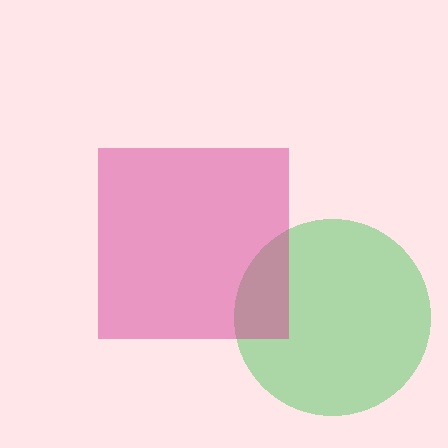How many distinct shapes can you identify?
There are 2 distinct shapes: a green circle, a magenta square.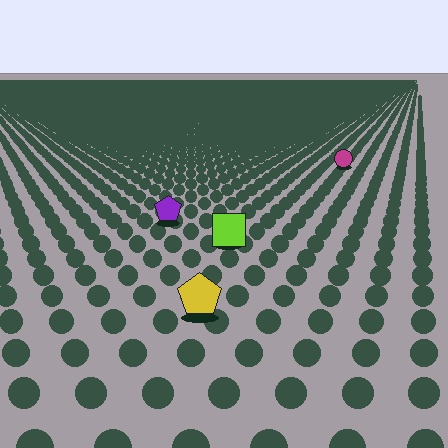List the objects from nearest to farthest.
From nearest to farthest: the yellow pentagon, the lime square, the purple pentagon, the magenta circle.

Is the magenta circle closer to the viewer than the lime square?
No. The lime square is closer — you can tell from the texture gradient: the ground texture is coarser near it.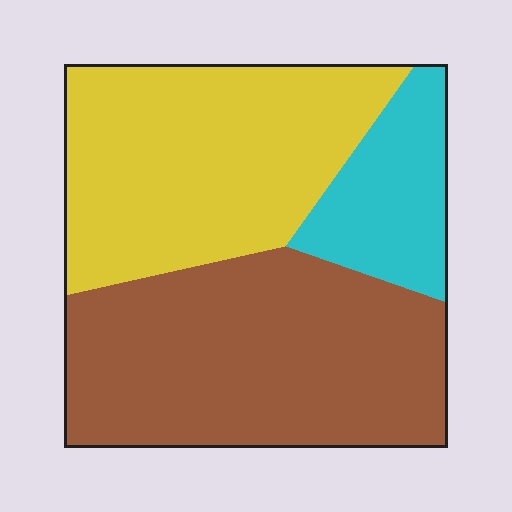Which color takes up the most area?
Brown, at roughly 45%.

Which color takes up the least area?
Cyan, at roughly 15%.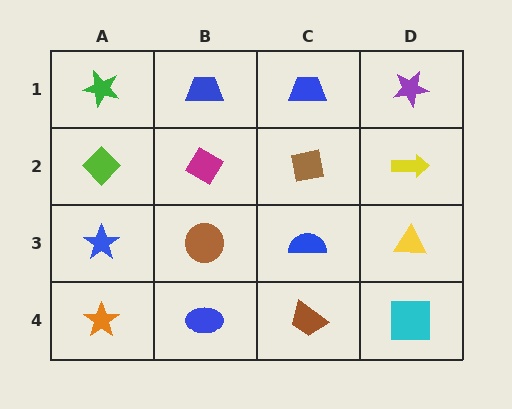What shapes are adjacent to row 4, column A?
A blue star (row 3, column A), a blue ellipse (row 4, column B).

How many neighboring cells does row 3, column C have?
4.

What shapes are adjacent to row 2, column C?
A blue trapezoid (row 1, column C), a blue semicircle (row 3, column C), a magenta diamond (row 2, column B), a yellow arrow (row 2, column D).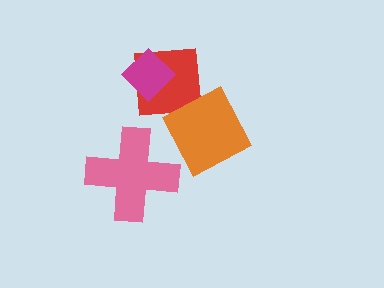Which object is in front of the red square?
The magenta diamond is in front of the red square.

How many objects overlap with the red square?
1 object overlaps with the red square.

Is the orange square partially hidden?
No, no other shape covers it.